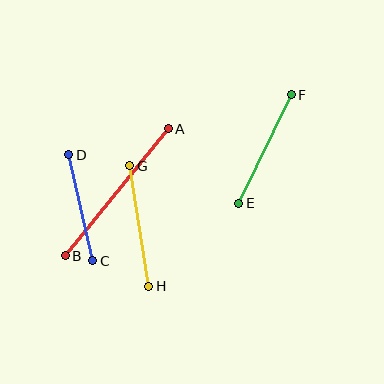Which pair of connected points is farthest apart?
Points A and B are farthest apart.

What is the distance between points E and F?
The distance is approximately 121 pixels.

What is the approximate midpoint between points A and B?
The midpoint is at approximately (117, 192) pixels.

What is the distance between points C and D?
The distance is approximately 109 pixels.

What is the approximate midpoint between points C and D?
The midpoint is at approximately (81, 208) pixels.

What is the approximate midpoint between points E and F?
The midpoint is at approximately (265, 149) pixels.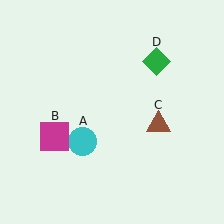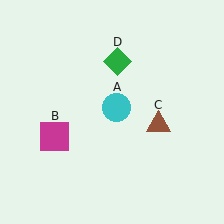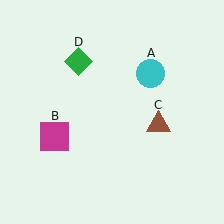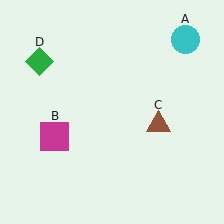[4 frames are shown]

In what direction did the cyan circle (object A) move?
The cyan circle (object A) moved up and to the right.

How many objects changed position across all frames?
2 objects changed position: cyan circle (object A), green diamond (object D).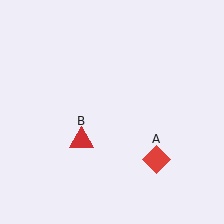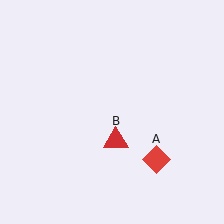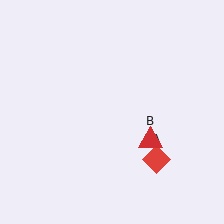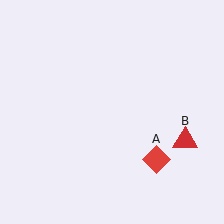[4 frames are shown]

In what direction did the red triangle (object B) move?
The red triangle (object B) moved right.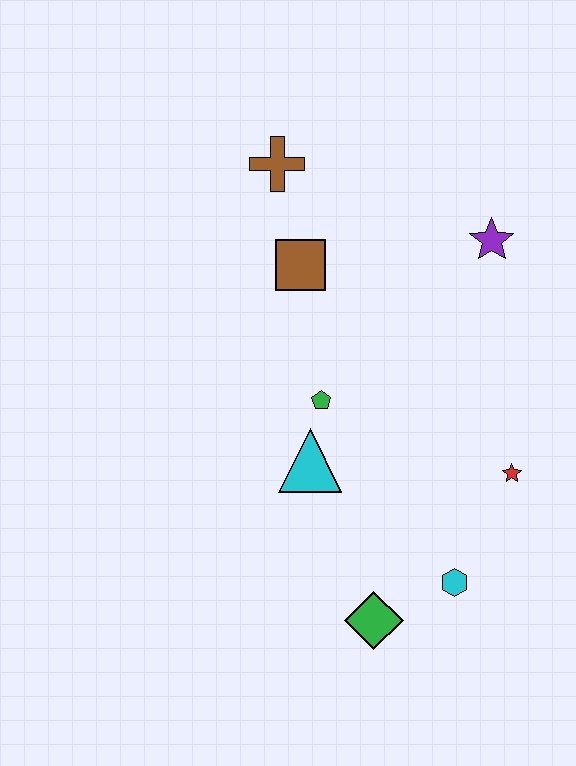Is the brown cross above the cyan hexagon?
Yes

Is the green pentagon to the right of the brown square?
Yes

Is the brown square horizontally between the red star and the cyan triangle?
No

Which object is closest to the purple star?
The brown square is closest to the purple star.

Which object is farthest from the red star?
The brown cross is farthest from the red star.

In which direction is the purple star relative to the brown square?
The purple star is to the right of the brown square.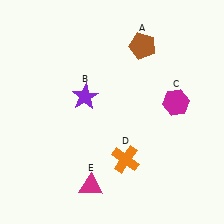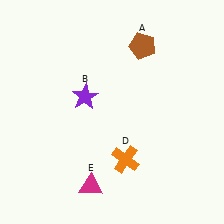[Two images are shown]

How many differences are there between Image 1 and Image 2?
There is 1 difference between the two images.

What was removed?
The magenta hexagon (C) was removed in Image 2.